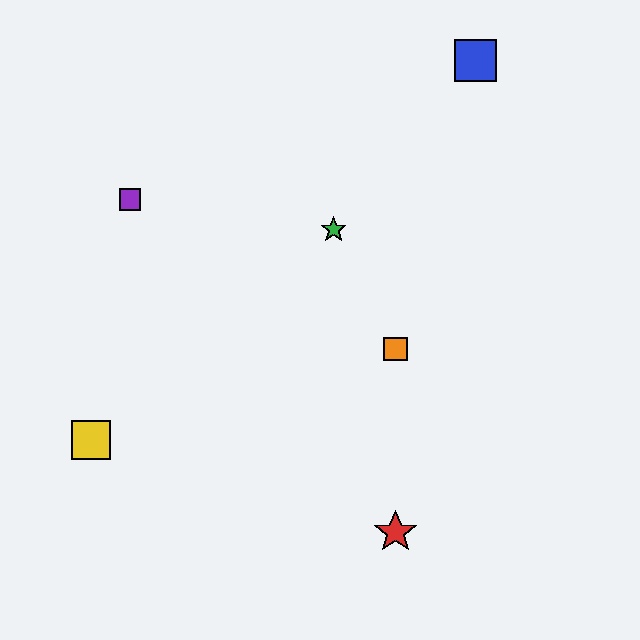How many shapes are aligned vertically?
2 shapes (the red star, the orange square) are aligned vertically.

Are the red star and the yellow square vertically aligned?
No, the red star is at x≈395 and the yellow square is at x≈91.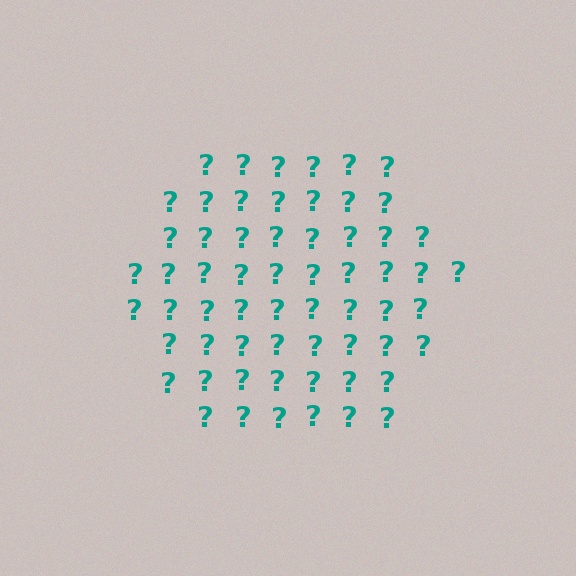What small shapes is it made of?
It is made of small question marks.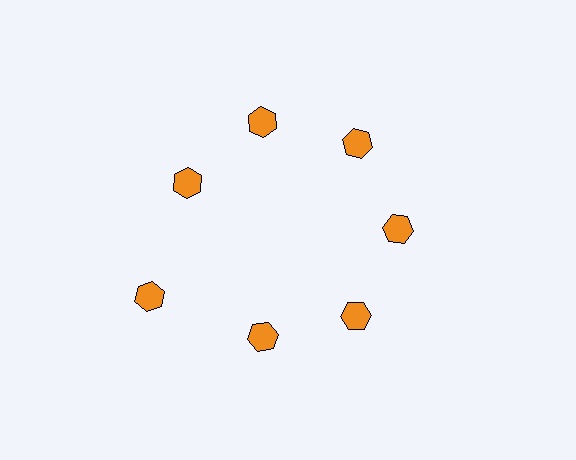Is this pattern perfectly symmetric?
No. The 7 orange hexagons are arranged in a ring, but one element near the 8 o'clock position is pushed outward from the center, breaking the 7-fold rotational symmetry.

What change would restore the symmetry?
The symmetry would be restored by moving it inward, back onto the ring so that all 7 hexagons sit at equal angles and equal distance from the center.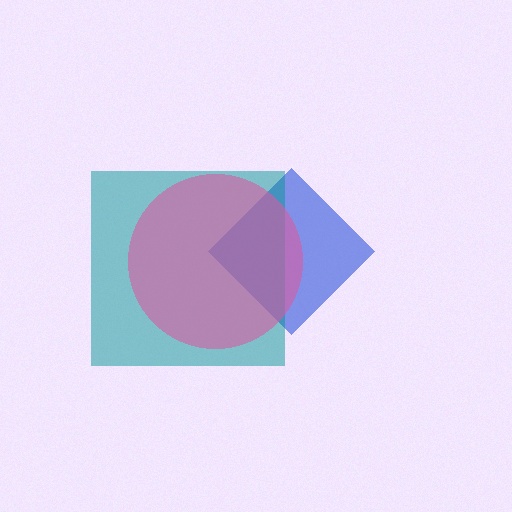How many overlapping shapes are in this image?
There are 3 overlapping shapes in the image.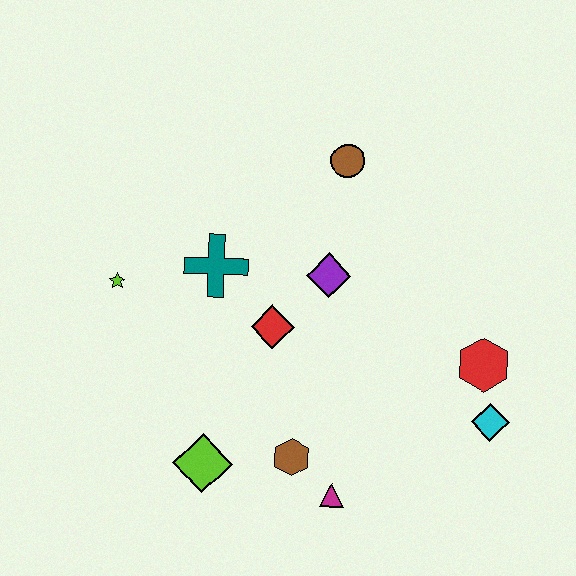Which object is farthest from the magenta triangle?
The brown circle is farthest from the magenta triangle.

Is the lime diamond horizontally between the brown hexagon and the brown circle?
No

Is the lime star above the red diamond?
Yes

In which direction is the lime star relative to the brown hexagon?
The lime star is to the left of the brown hexagon.